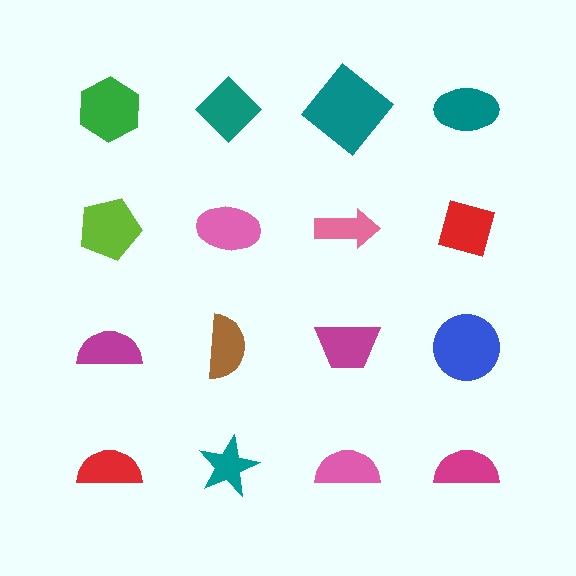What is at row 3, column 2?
A brown semicircle.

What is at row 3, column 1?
A magenta semicircle.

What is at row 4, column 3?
A pink semicircle.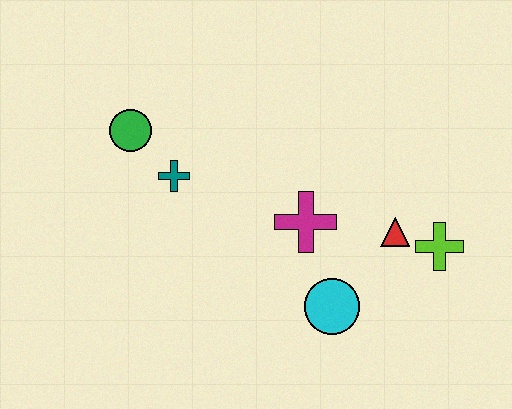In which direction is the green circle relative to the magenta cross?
The green circle is to the left of the magenta cross.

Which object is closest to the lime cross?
The red triangle is closest to the lime cross.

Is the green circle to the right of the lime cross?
No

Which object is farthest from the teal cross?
The lime cross is farthest from the teal cross.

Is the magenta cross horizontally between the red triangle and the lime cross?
No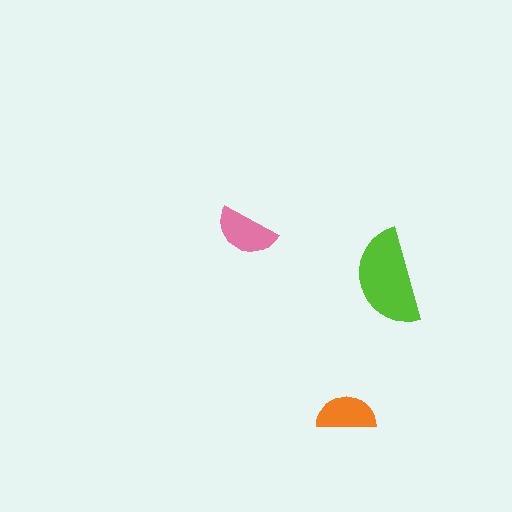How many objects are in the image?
There are 3 objects in the image.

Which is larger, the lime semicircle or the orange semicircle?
The lime one.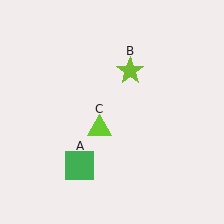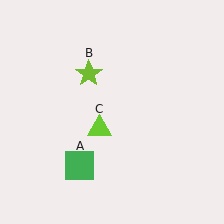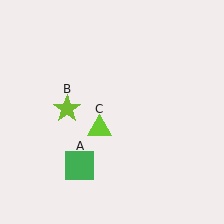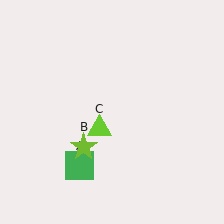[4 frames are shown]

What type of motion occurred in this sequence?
The lime star (object B) rotated counterclockwise around the center of the scene.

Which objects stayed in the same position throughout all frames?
Green square (object A) and lime triangle (object C) remained stationary.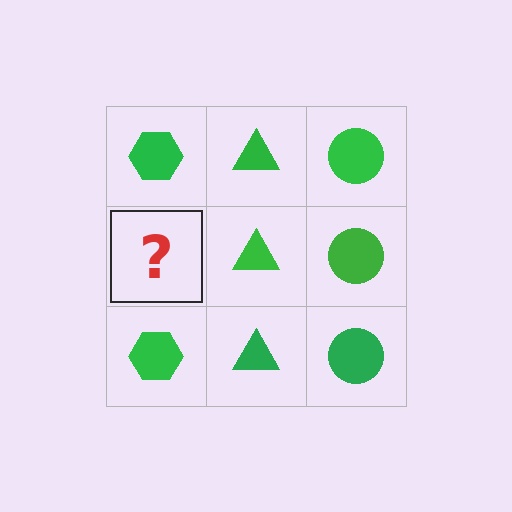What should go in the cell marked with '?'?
The missing cell should contain a green hexagon.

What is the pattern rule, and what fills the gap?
The rule is that each column has a consistent shape. The gap should be filled with a green hexagon.